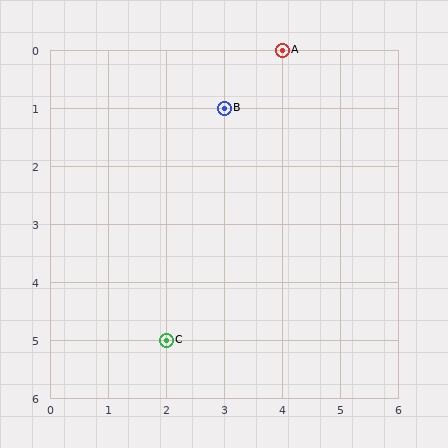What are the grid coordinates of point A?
Point A is at grid coordinates (4, 0).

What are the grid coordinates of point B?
Point B is at grid coordinates (3, 1).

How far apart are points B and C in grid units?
Points B and C are 1 column and 4 rows apart (about 4.1 grid units diagonally).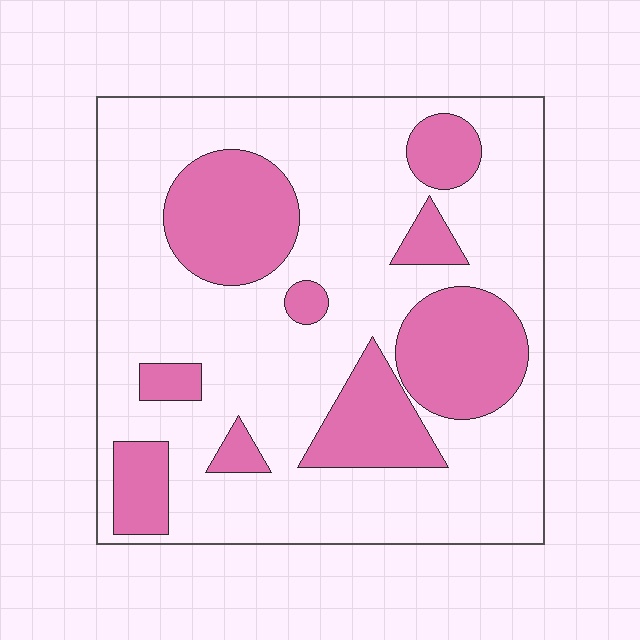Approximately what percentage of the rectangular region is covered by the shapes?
Approximately 30%.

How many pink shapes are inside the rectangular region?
9.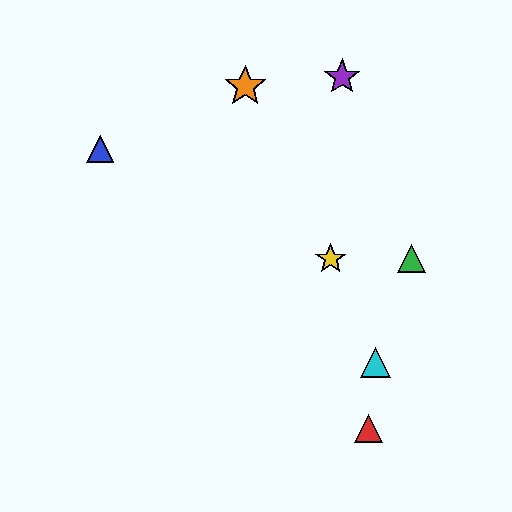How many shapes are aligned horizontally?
2 shapes (the green triangle, the yellow star) are aligned horizontally.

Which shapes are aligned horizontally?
The green triangle, the yellow star are aligned horizontally.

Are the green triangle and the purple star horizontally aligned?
No, the green triangle is at y≈259 and the purple star is at y≈77.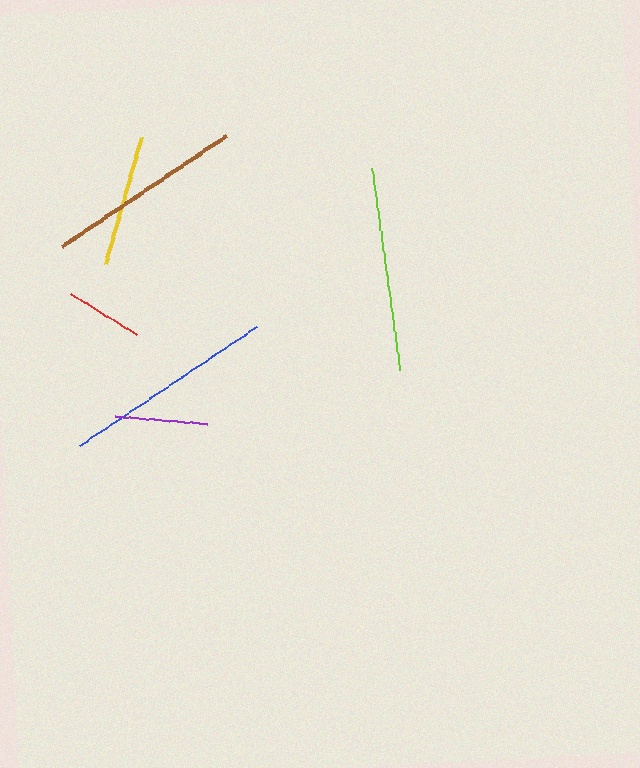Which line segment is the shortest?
The red line is the shortest at approximately 78 pixels.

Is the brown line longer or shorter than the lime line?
The lime line is longer than the brown line.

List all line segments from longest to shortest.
From longest to shortest: blue, lime, brown, yellow, purple, red.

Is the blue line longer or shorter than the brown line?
The blue line is longer than the brown line.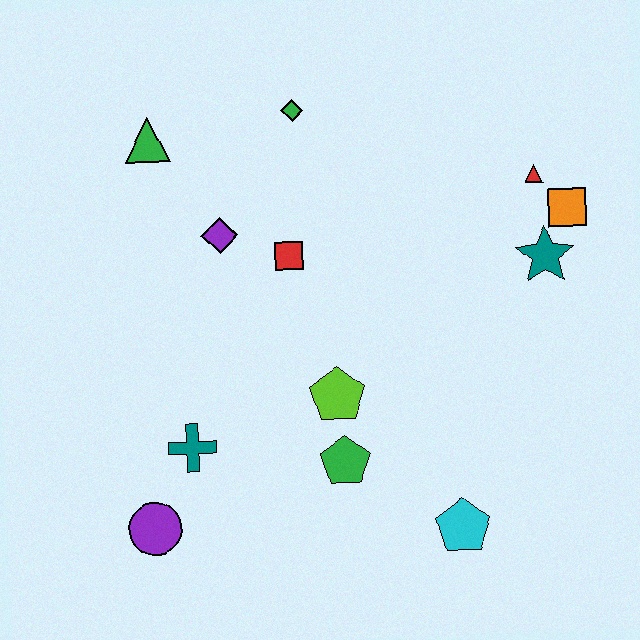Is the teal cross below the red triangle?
Yes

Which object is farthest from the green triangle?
The cyan pentagon is farthest from the green triangle.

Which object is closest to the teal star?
The orange square is closest to the teal star.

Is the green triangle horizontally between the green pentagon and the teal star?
No